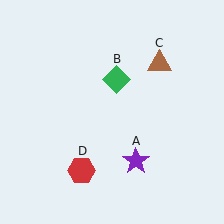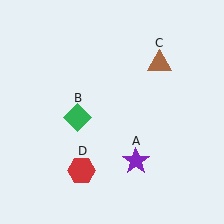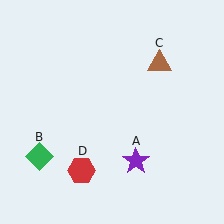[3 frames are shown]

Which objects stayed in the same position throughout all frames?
Purple star (object A) and brown triangle (object C) and red hexagon (object D) remained stationary.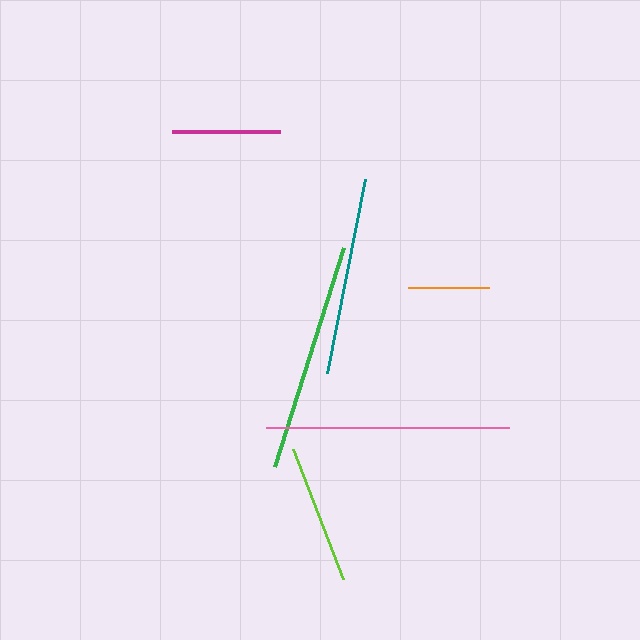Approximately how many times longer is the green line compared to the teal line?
The green line is approximately 1.2 times the length of the teal line.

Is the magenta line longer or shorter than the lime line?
The lime line is longer than the magenta line.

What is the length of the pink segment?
The pink segment is approximately 243 pixels long.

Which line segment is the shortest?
The orange line is the shortest at approximately 81 pixels.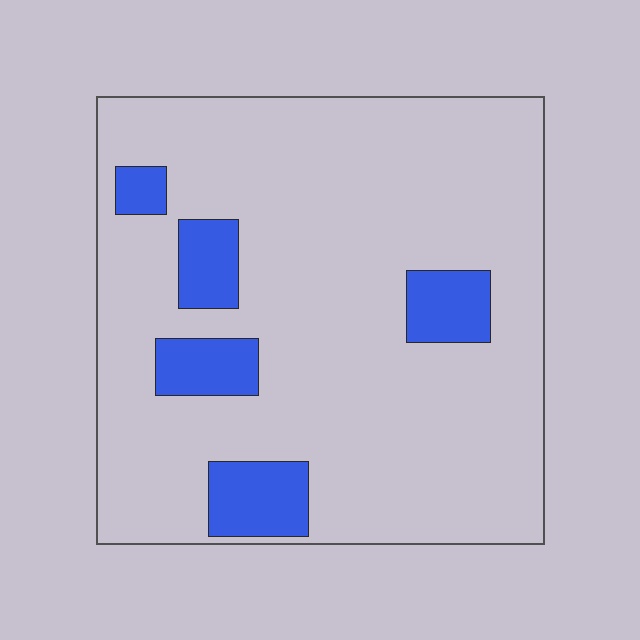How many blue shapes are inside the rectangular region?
5.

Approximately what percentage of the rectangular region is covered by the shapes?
Approximately 15%.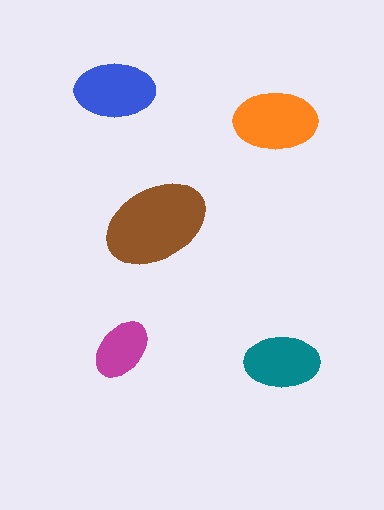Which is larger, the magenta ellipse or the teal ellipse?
The teal one.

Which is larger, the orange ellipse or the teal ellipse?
The orange one.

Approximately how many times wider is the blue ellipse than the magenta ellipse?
About 1.5 times wider.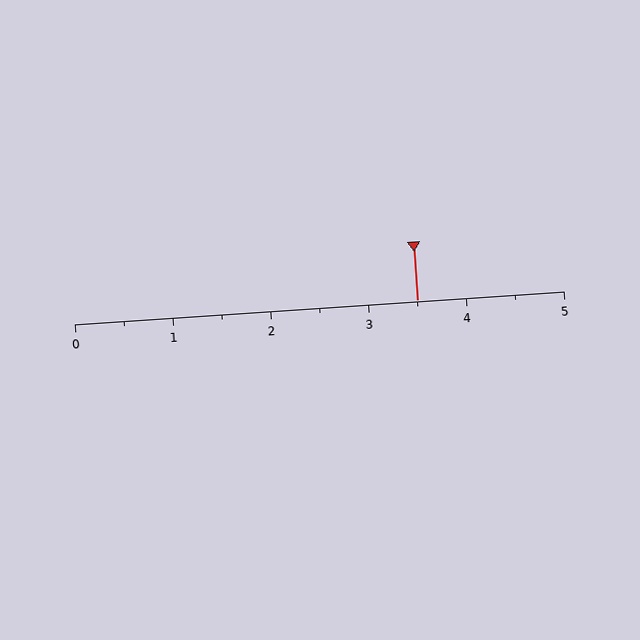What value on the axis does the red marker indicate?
The marker indicates approximately 3.5.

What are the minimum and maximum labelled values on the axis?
The axis runs from 0 to 5.